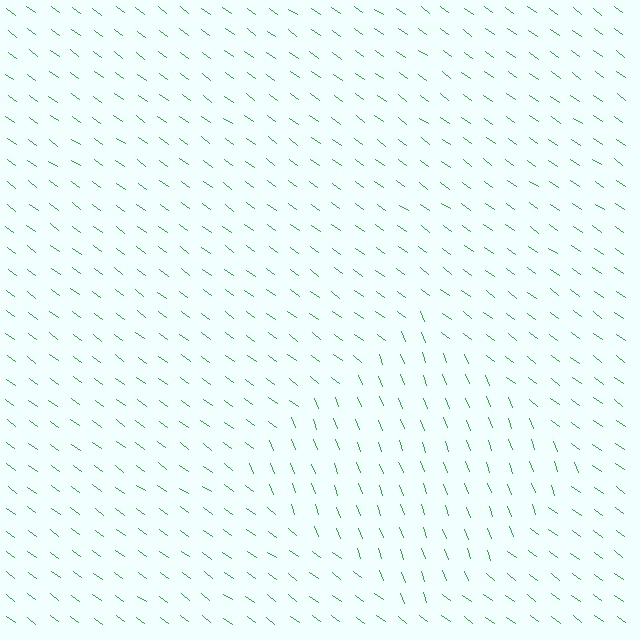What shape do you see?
I see a diamond.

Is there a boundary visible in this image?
Yes, there is a texture boundary formed by a change in line orientation.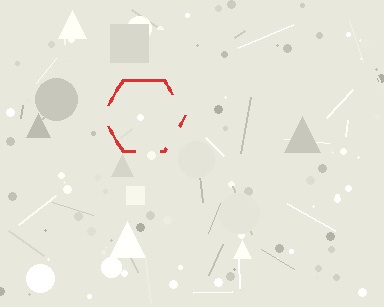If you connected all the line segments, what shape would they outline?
They would outline a hexagon.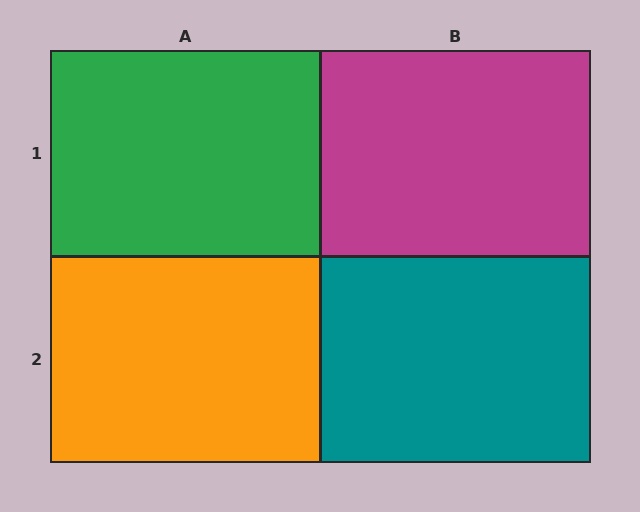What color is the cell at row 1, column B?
Magenta.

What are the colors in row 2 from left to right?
Orange, teal.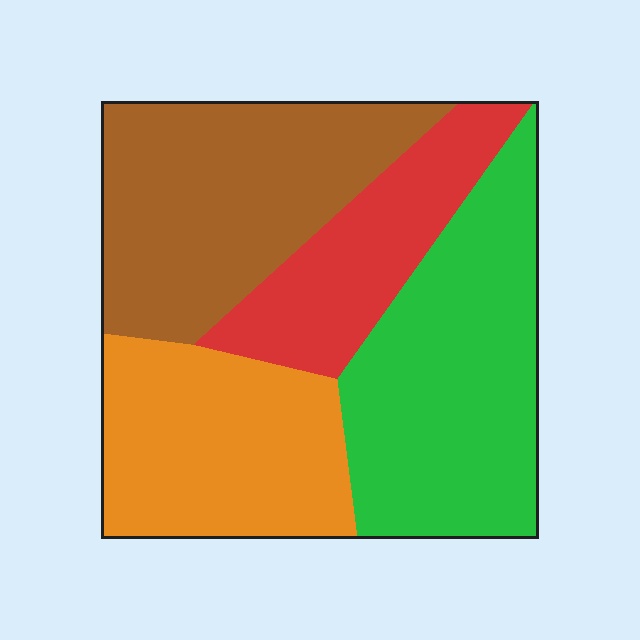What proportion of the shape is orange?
Orange takes up about one quarter (1/4) of the shape.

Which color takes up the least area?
Red, at roughly 15%.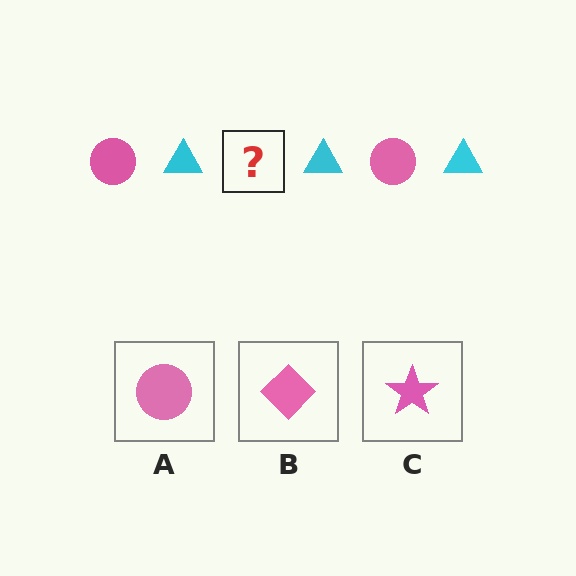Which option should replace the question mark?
Option A.